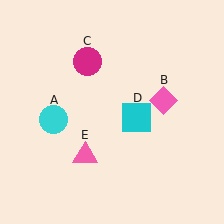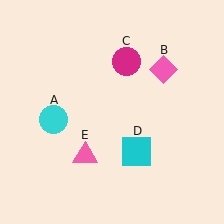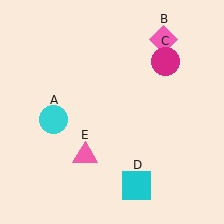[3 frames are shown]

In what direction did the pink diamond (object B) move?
The pink diamond (object B) moved up.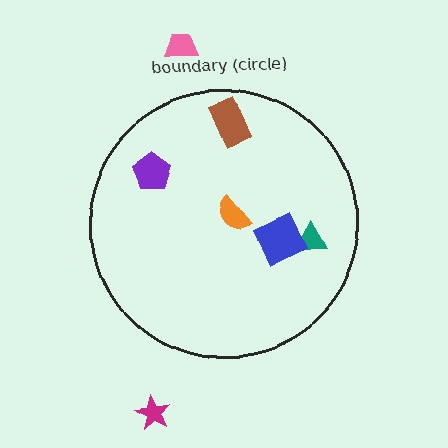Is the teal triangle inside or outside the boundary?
Inside.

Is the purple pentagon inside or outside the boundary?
Inside.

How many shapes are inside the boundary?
5 inside, 2 outside.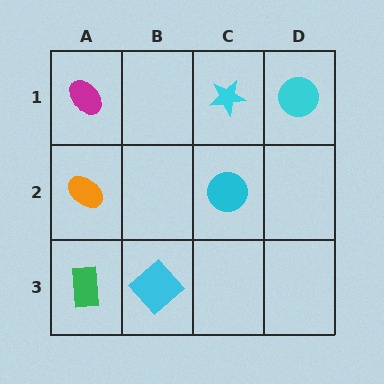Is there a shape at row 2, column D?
No, that cell is empty.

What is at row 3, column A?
A green rectangle.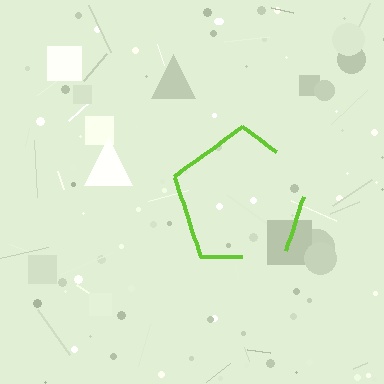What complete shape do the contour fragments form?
The contour fragments form a pentagon.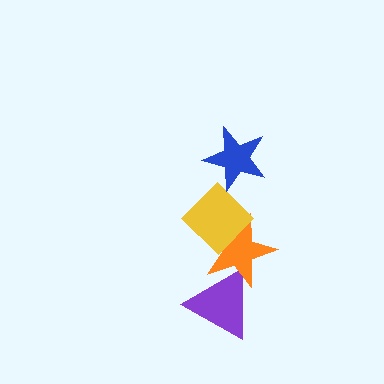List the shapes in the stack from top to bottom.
From top to bottom: the blue star, the yellow diamond, the orange star, the purple triangle.